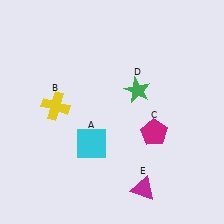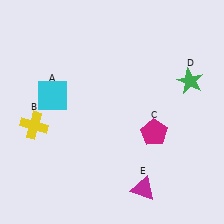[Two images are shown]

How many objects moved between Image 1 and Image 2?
3 objects moved between the two images.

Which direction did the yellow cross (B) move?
The yellow cross (B) moved left.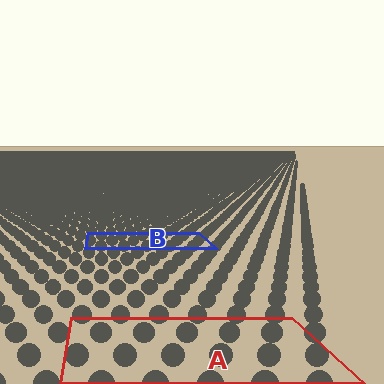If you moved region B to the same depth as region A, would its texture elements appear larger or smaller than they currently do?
They would appear larger. At a closer depth, the same texture elements are projected at a bigger on-screen size.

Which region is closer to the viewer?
Region A is closer. The texture elements there are larger and more spread out.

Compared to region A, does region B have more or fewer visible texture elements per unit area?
Region B has more texture elements per unit area — they are packed more densely because it is farther away.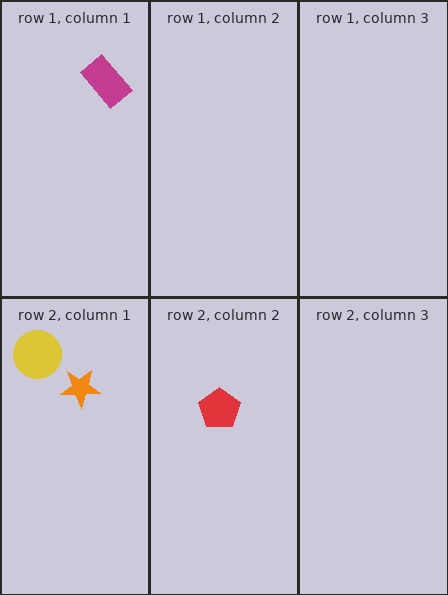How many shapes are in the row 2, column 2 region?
1.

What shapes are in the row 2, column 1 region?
The orange star, the yellow circle.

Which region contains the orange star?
The row 2, column 1 region.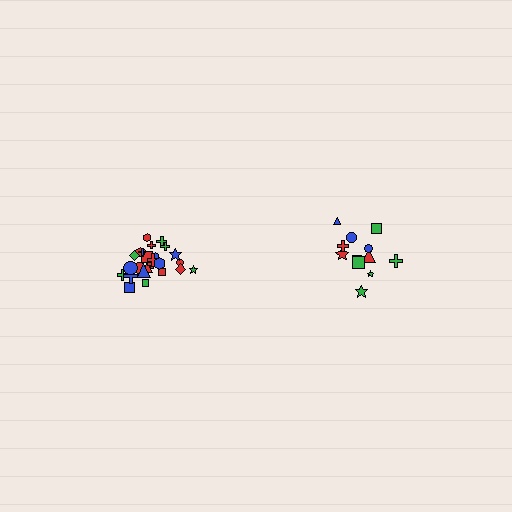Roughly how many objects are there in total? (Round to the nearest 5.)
Roughly 35 objects in total.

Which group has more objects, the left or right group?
The left group.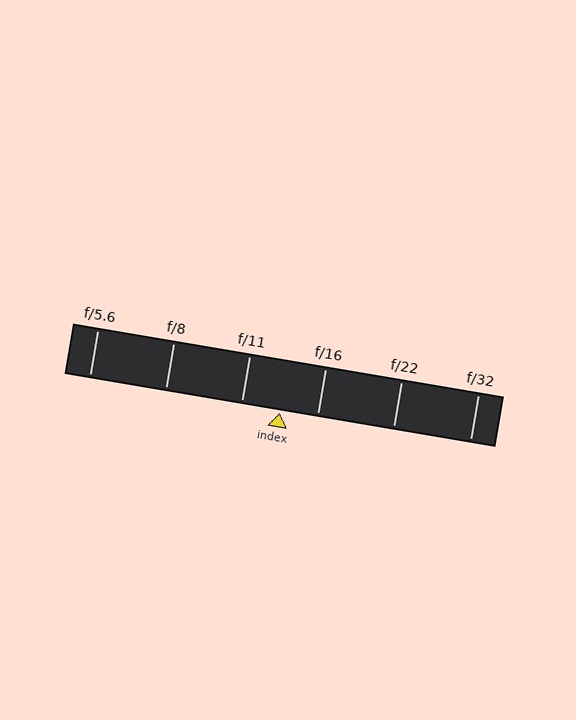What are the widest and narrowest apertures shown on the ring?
The widest aperture shown is f/5.6 and the narrowest is f/32.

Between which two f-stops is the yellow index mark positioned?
The index mark is between f/11 and f/16.